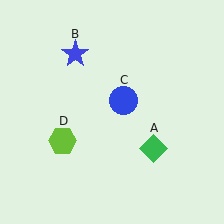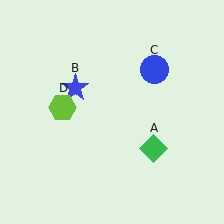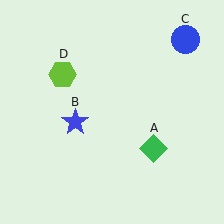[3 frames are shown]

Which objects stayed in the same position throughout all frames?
Green diamond (object A) remained stationary.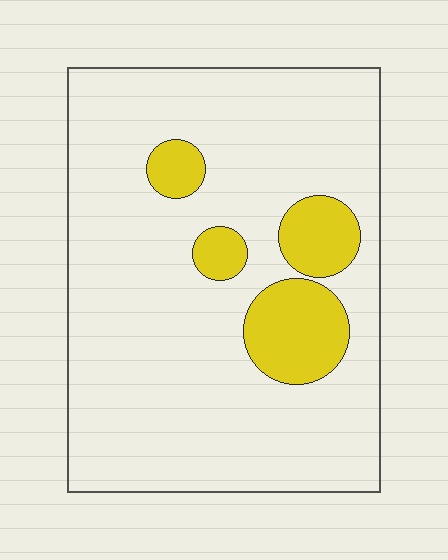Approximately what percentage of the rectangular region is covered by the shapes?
Approximately 15%.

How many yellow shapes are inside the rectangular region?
4.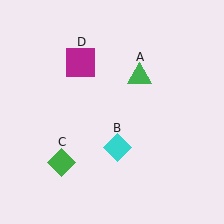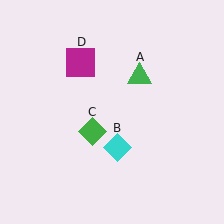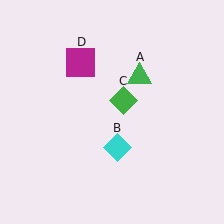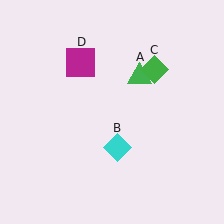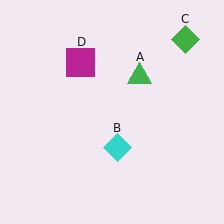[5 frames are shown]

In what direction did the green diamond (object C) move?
The green diamond (object C) moved up and to the right.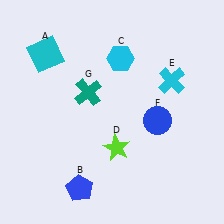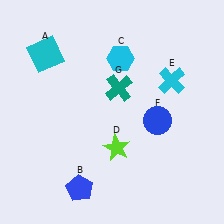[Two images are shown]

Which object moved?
The teal cross (G) moved right.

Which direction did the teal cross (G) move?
The teal cross (G) moved right.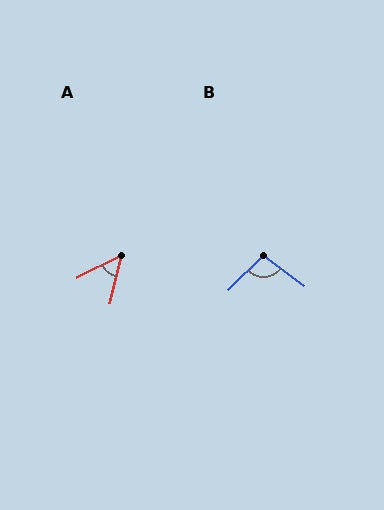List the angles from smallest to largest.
A (50°), B (98°).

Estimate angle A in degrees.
Approximately 50 degrees.